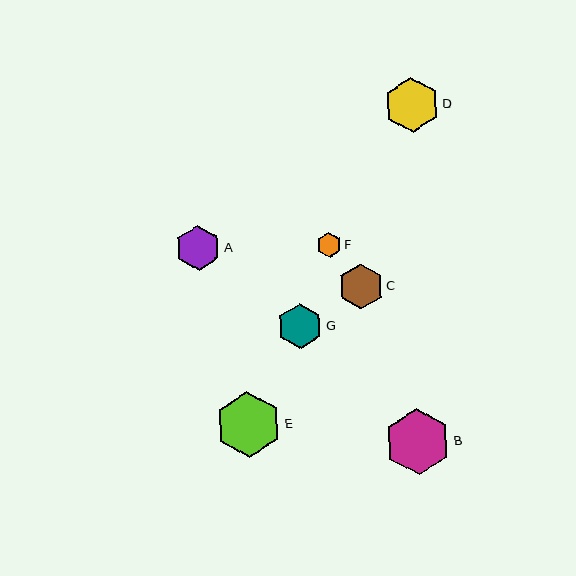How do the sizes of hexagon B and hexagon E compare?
Hexagon B and hexagon E are approximately the same size.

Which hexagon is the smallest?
Hexagon F is the smallest with a size of approximately 24 pixels.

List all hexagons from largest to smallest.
From largest to smallest: B, E, D, A, C, G, F.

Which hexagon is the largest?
Hexagon B is the largest with a size of approximately 66 pixels.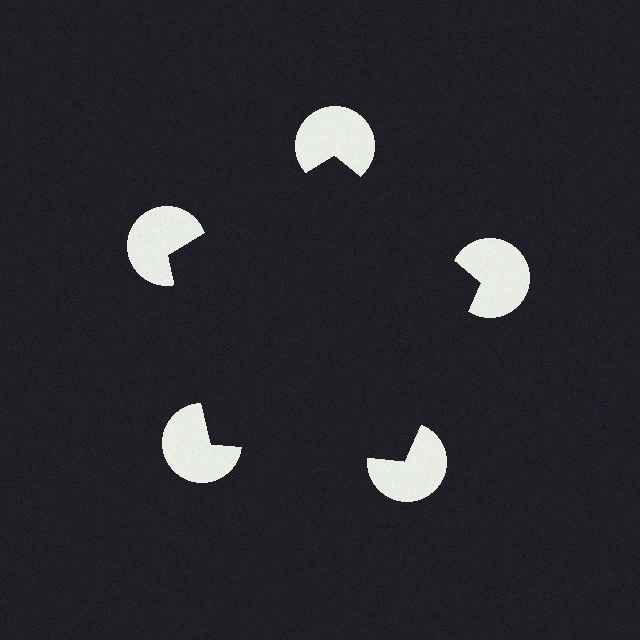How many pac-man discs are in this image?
There are 5 — one at each vertex of the illusory pentagon.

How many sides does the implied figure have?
5 sides.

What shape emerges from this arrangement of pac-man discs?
An illusory pentagon — its edges are inferred from the aligned wedge cuts in the pac-man discs, not physically drawn.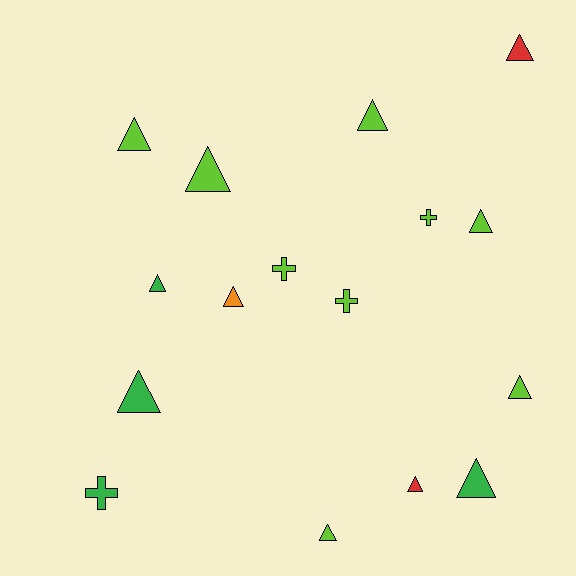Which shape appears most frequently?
Triangle, with 12 objects.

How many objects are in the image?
There are 16 objects.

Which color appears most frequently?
Lime, with 9 objects.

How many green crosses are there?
There is 1 green cross.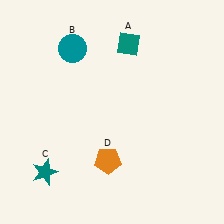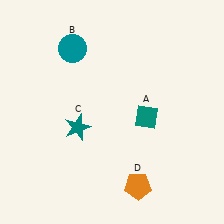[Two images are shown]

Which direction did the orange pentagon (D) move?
The orange pentagon (D) moved right.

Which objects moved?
The objects that moved are: the teal diamond (A), the teal star (C), the orange pentagon (D).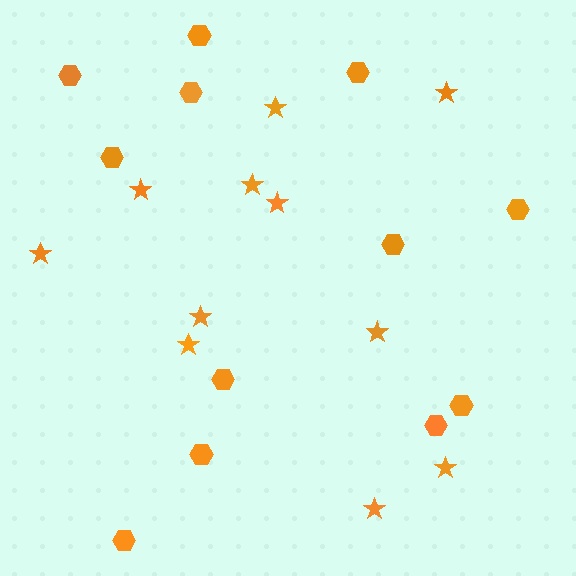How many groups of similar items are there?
There are 2 groups: one group of hexagons (12) and one group of stars (11).